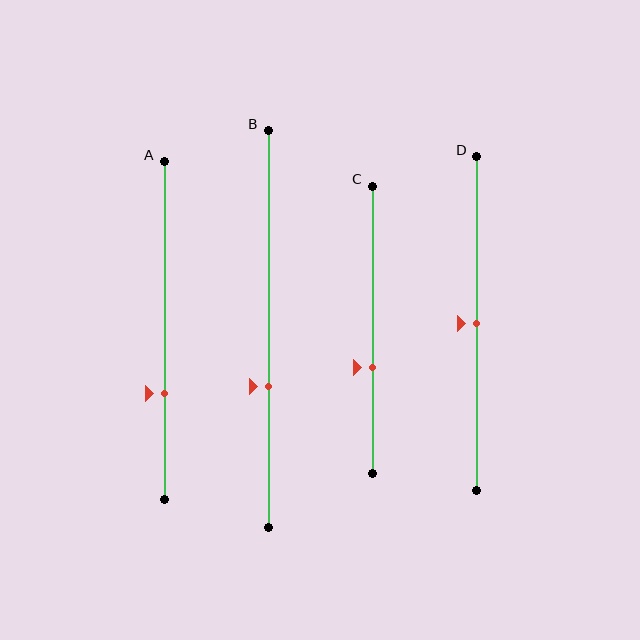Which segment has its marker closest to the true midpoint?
Segment D has its marker closest to the true midpoint.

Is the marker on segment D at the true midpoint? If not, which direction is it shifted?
Yes, the marker on segment D is at the true midpoint.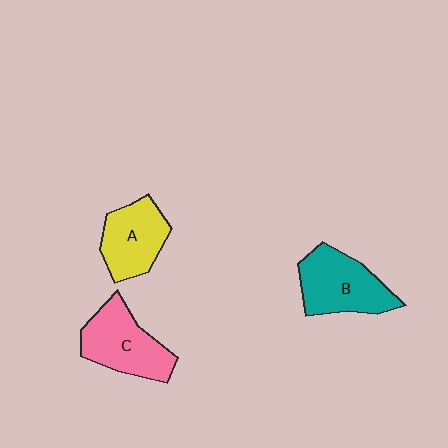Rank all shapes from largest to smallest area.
From largest to smallest: B (teal), C (pink), A (yellow).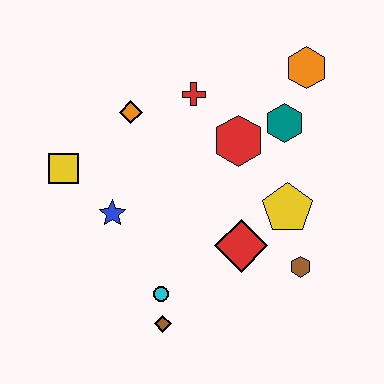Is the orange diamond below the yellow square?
No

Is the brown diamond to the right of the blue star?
Yes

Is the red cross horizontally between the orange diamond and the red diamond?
Yes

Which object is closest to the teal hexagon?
The red hexagon is closest to the teal hexagon.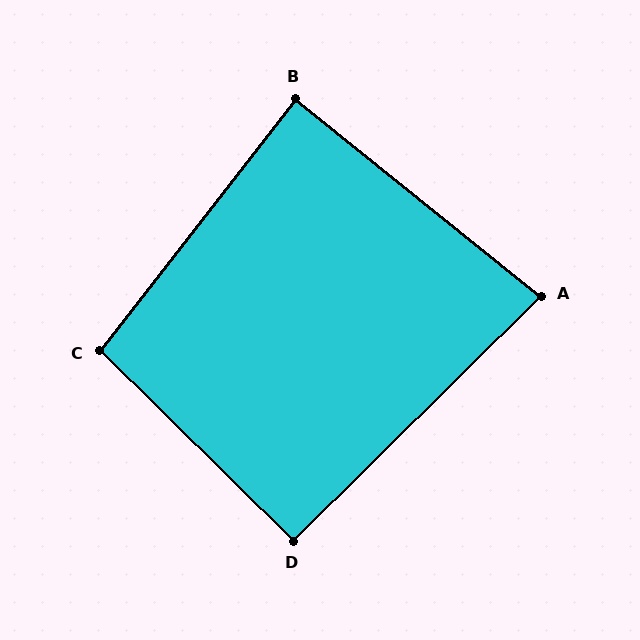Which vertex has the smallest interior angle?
A, at approximately 83 degrees.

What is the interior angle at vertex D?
Approximately 91 degrees (approximately right).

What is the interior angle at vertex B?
Approximately 89 degrees (approximately right).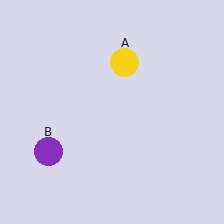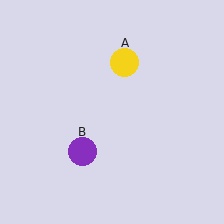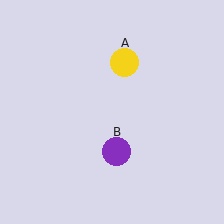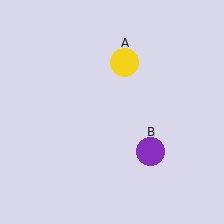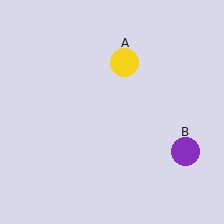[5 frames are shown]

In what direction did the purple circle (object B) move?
The purple circle (object B) moved right.